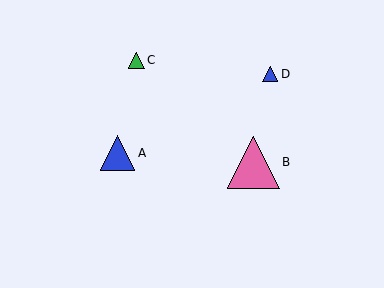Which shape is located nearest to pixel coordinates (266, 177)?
The pink triangle (labeled B) at (253, 162) is nearest to that location.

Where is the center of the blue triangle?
The center of the blue triangle is at (118, 153).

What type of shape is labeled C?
Shape C is a green triangle.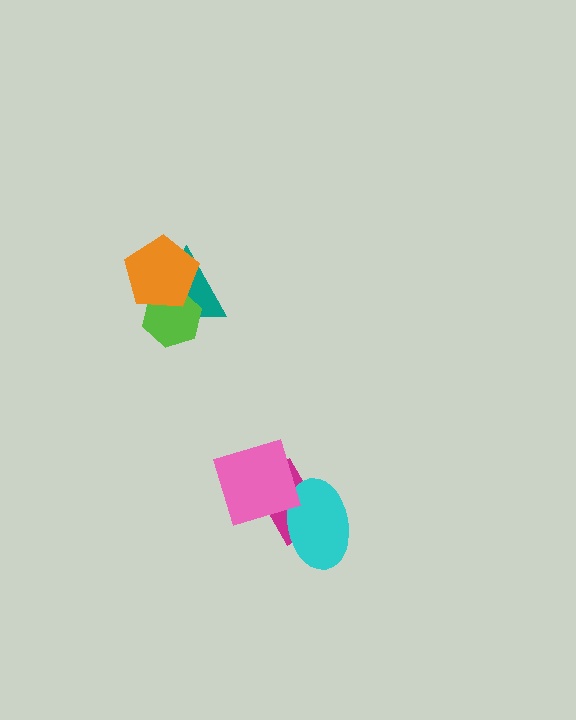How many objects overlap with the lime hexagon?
2 objects overlap with the lime hexagon.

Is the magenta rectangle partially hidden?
Yes, it is partially covered by another shape.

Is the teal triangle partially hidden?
Yes, it is partially covered by another shape.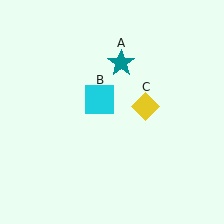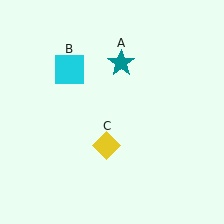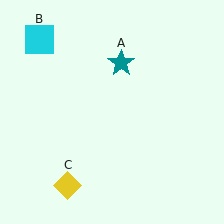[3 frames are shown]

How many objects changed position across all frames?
2 objects changed position: cyan square (object B), yellow diamond (object C).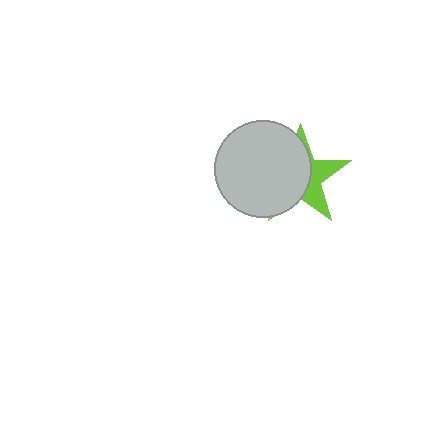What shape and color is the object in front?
The object in front is a light gray circle.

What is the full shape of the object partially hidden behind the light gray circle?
The partially hidden object is a lime star.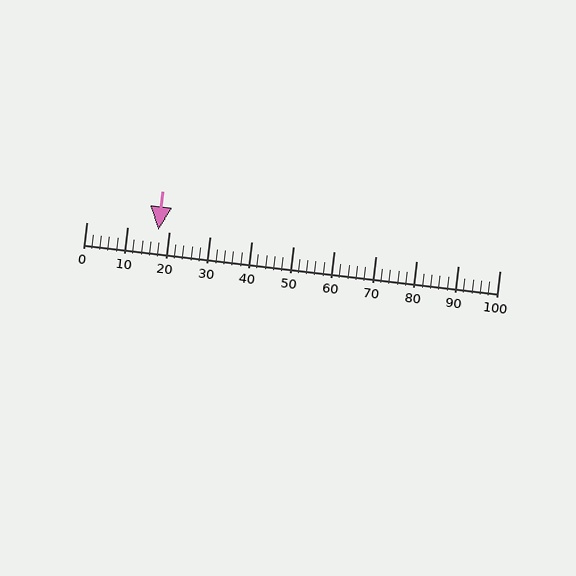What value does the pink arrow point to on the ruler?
The pink arrow points to approximately 17.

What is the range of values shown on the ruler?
The ruler shows values from 0 to 100.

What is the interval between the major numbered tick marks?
The major tick marks are spaced 10 units apart.